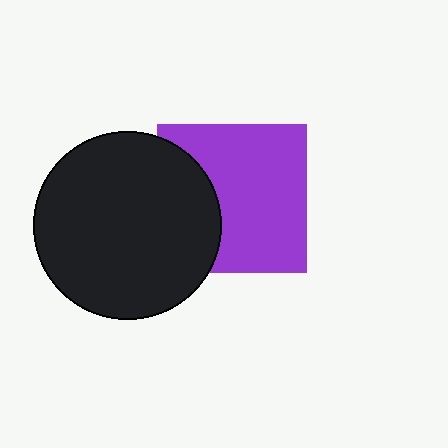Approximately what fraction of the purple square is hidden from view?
Roughly 32% of the purple square is hidden behind the black circle.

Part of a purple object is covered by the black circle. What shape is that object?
It is a square.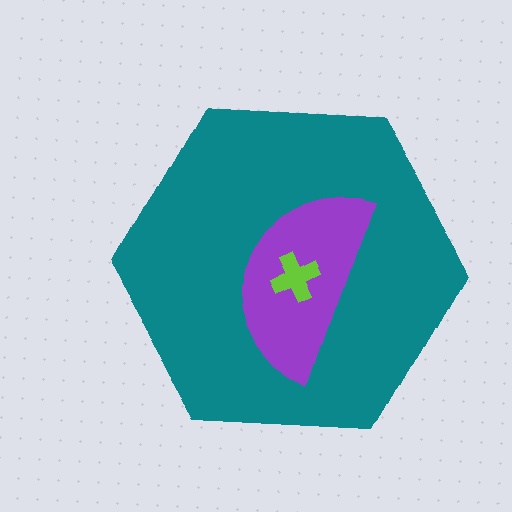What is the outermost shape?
The teal hexagon.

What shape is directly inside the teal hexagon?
The purple semicircle.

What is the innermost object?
The lime cross.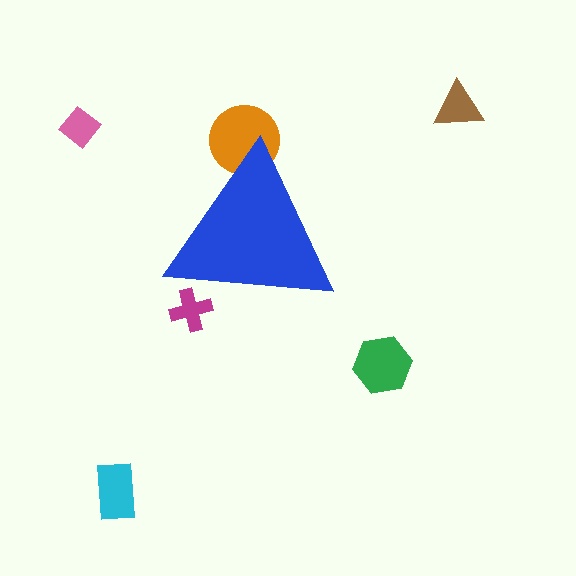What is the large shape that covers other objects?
A blue triangle.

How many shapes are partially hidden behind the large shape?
2 shapes are partially hidden.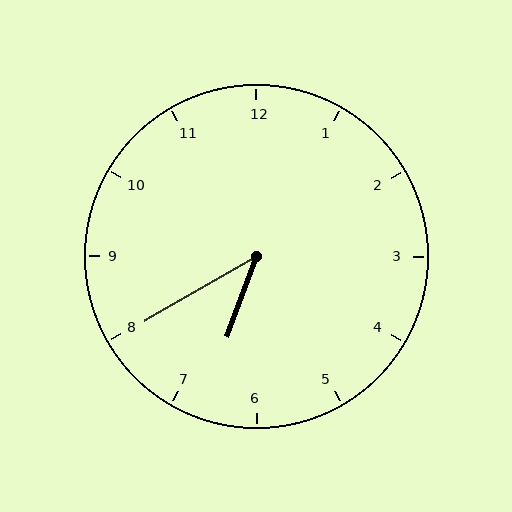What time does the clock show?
6:40.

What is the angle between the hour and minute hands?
Approximately 40 degrees.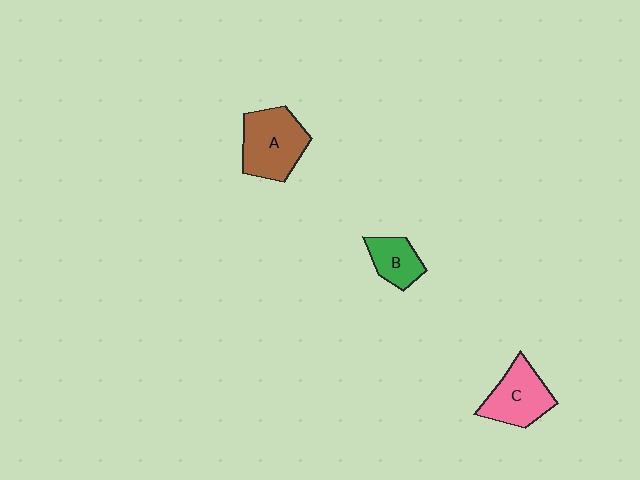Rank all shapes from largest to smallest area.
From largest to smallest: A (brown), C (pink), B (green).